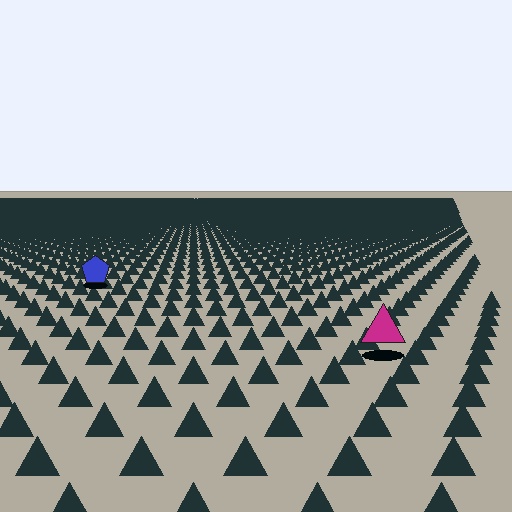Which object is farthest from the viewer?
The blue pentagon is farthest from the viewer. It appears smaller and the ground texture around it is denser.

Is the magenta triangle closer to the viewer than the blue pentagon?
Yes. The magenta triangle is closer — you can tell from the texture gradient: the ground texture is coarser near it.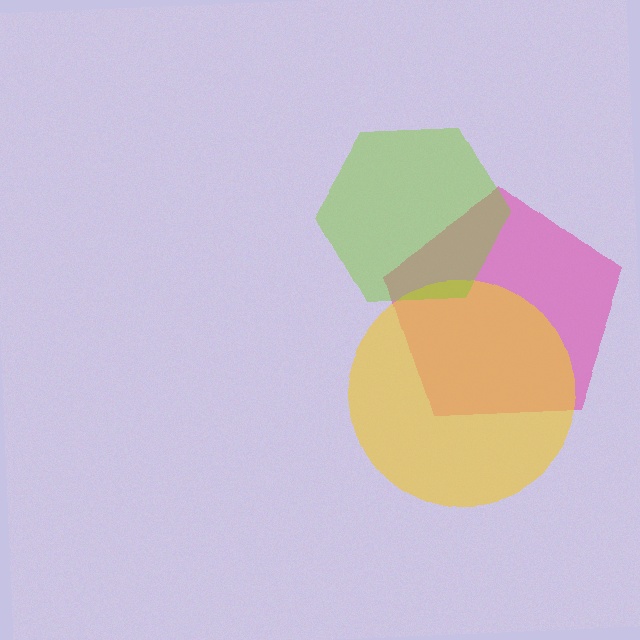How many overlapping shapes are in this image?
There are 3 overlapping shapes in the image.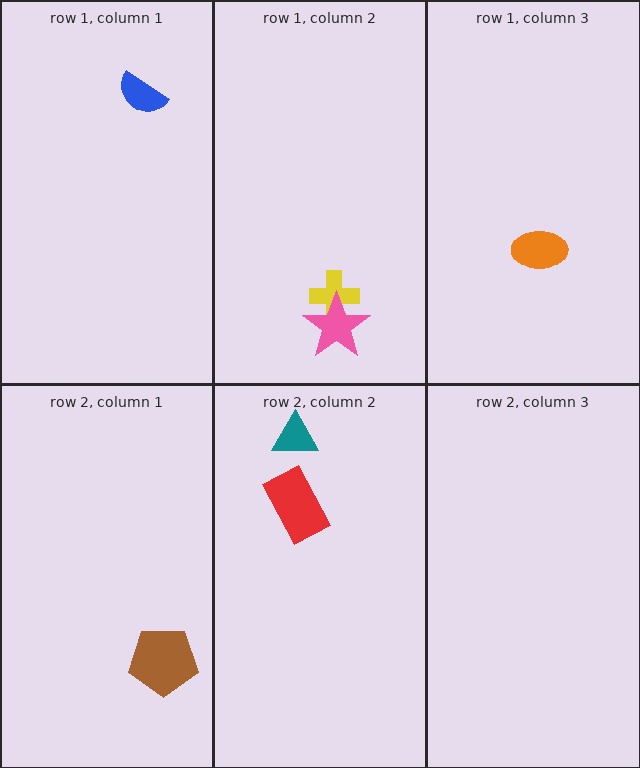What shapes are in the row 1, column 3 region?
The orange ellipse.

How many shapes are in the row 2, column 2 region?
2.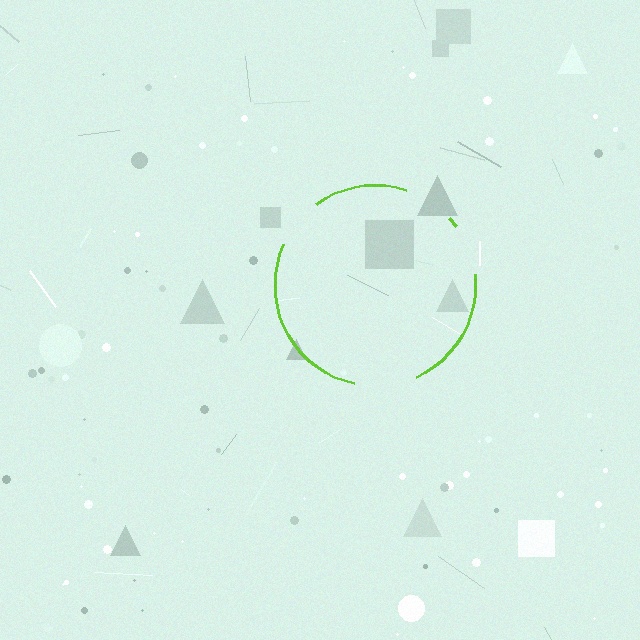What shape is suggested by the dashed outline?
The dashed outline suggests a circle.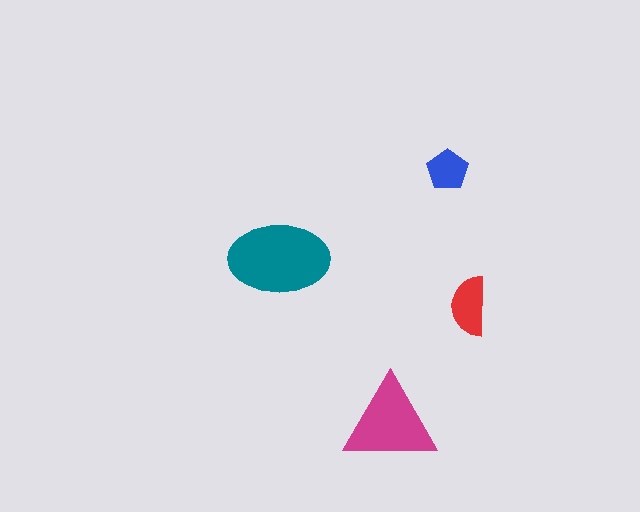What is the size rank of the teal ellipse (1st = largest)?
1st.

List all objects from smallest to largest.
The blue pentagon, the red semicircle, the magenta triangle, the teal ellipse.